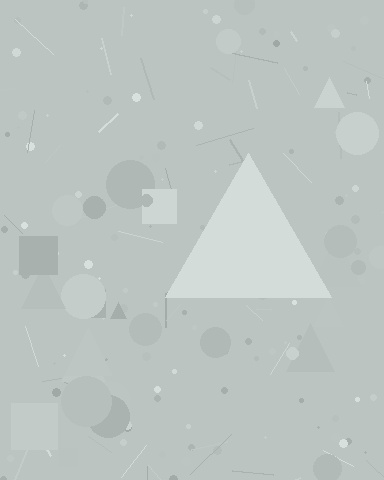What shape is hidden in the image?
A triangle is hidden in the image.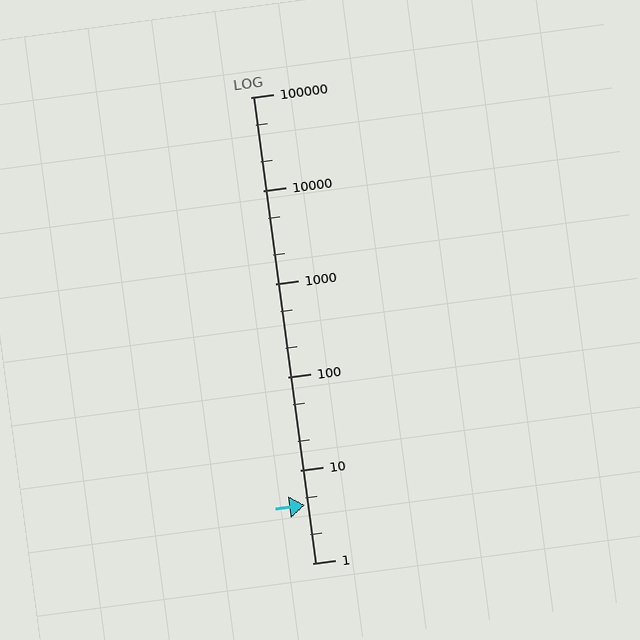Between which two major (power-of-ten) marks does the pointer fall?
The pointer is between 1 and 10.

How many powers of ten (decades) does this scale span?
The scale spans 5 decades, from 1 to 100000.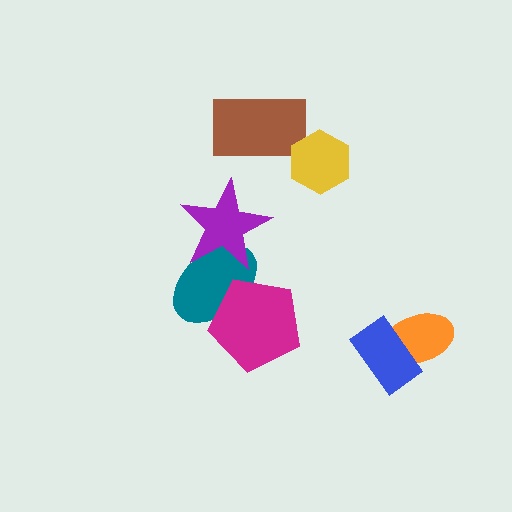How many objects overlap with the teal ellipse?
2 objects overlap with the teal ellipse.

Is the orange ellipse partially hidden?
Yes, it is partially covered by another shape.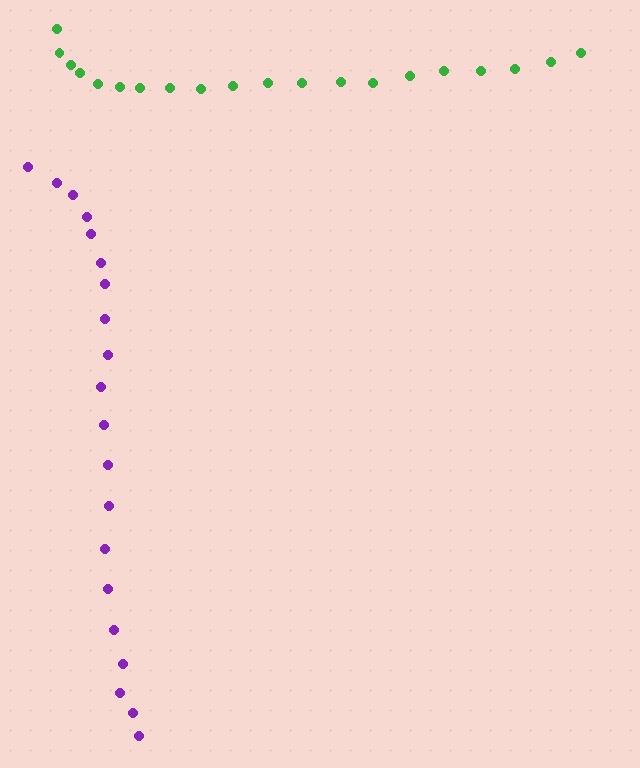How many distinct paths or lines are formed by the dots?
There are 2 distinct paths.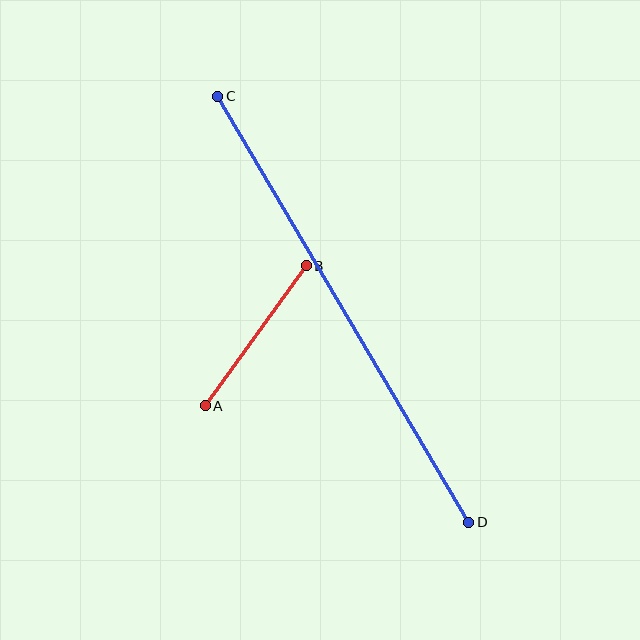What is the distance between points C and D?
The distance is approximately 495 pixels.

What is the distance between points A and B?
The distance is approximately 172 pixels.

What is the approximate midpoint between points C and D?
The midpoint is at approximately (343, 309) pixels.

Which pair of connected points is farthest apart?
Points C and D are farthest apart.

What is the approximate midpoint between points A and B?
The midpoint is at approximately (256, 336) pixels.